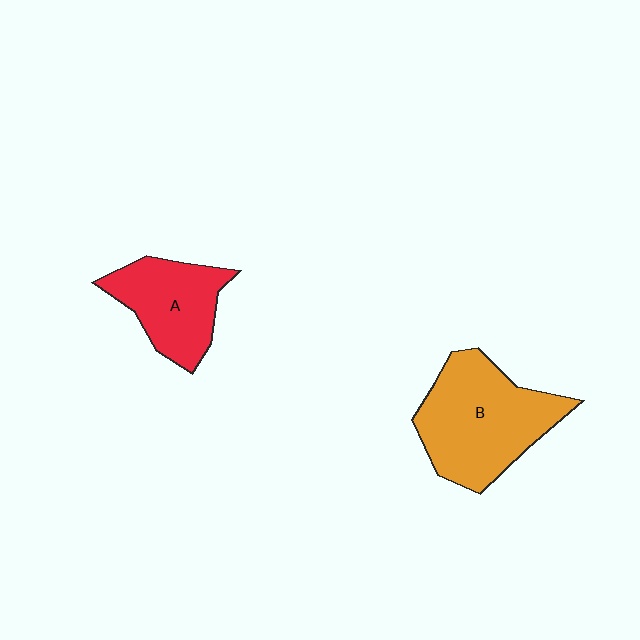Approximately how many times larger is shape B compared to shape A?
Approximately 1.5 times.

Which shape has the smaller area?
Shape A (red).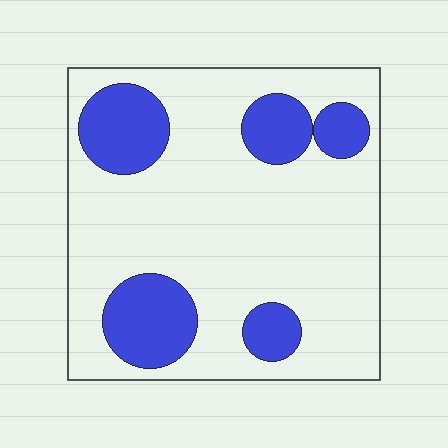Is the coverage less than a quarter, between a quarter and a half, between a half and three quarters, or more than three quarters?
Less than a quarter.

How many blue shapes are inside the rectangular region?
5.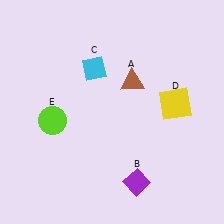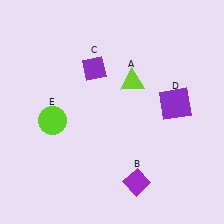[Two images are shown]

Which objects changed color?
A changed from brown to lime. C changed from cyan to purple. D changed from yellow to purple.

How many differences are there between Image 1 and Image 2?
There are 3 differences between the two images.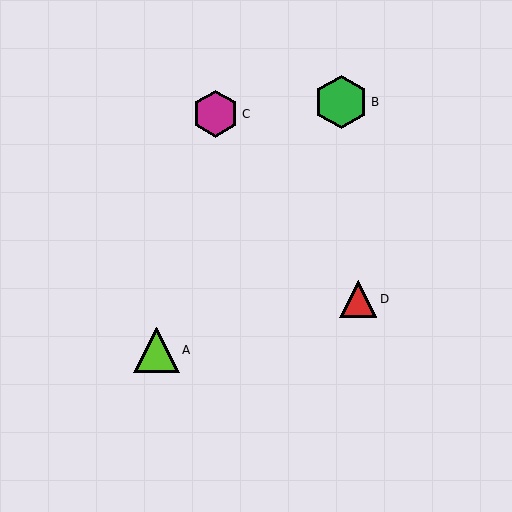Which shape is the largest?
The green hexagon (labeled B) is the largest.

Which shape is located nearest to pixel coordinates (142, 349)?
The lime triangle (labeled A) at (156, 350) is nearest to that location.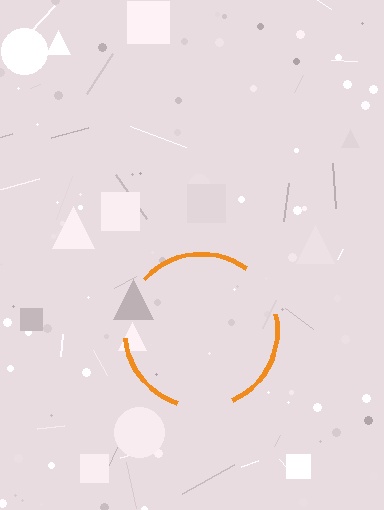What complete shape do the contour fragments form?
The contour fragments form a circle.